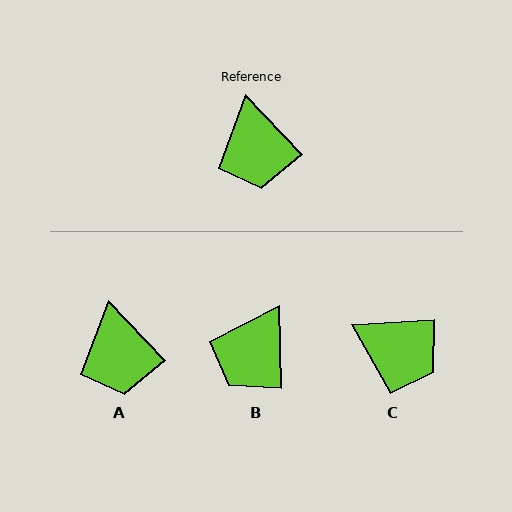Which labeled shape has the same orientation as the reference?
A.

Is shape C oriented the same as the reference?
No, it is off by about 50 degrees.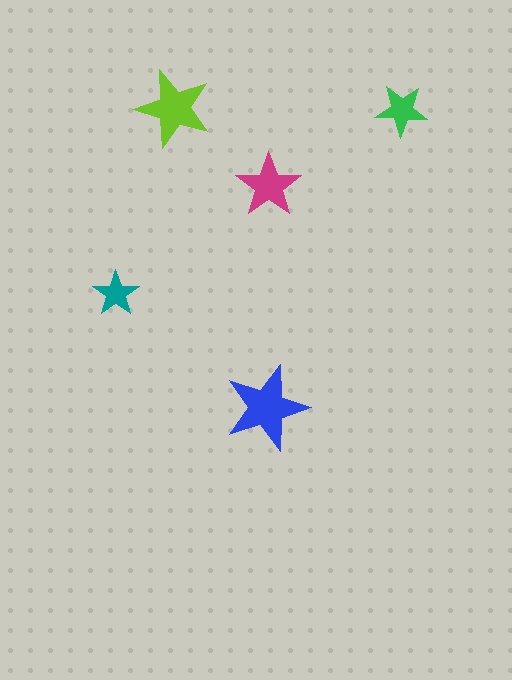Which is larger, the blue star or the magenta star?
The blue one.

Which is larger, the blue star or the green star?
The blue one.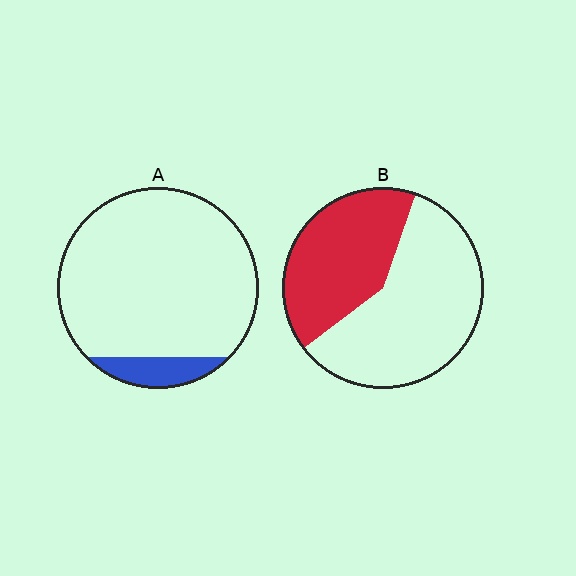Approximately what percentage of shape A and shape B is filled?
A is approximately 10% and B is approximately 40%.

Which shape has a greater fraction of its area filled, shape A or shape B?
Shape B.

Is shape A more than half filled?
No.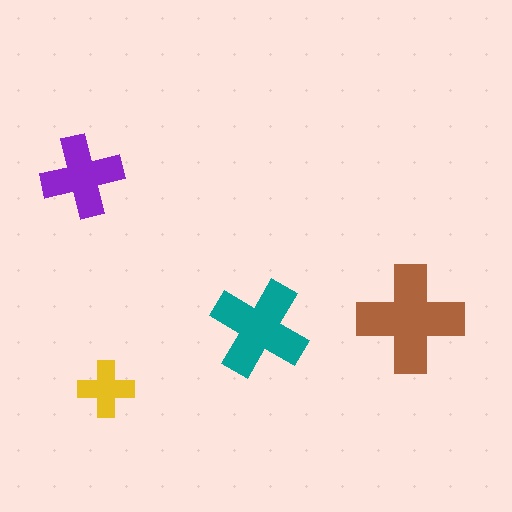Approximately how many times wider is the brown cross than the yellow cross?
About 2 times wider.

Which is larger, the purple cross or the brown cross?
The brown one.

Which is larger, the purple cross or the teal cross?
The teal one.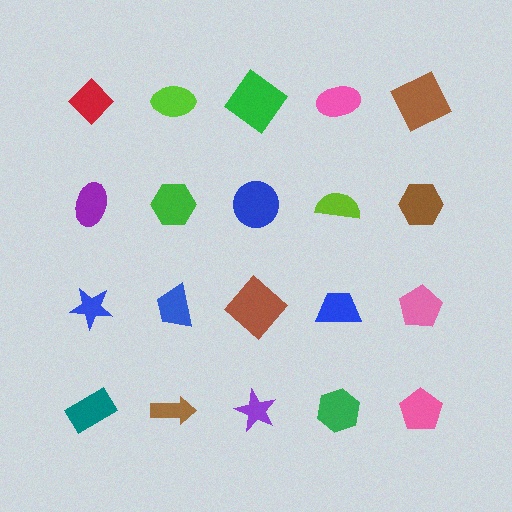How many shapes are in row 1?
5 shapes.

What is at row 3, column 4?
A blue trapezoid.